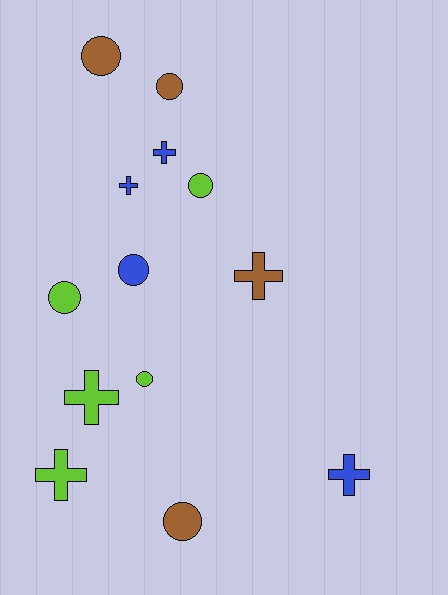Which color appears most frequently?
Lime, with 5 objects.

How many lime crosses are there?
There are 2 lime crosses.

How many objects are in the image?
There are 13 objects.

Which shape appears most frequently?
Circle, with 7 objects.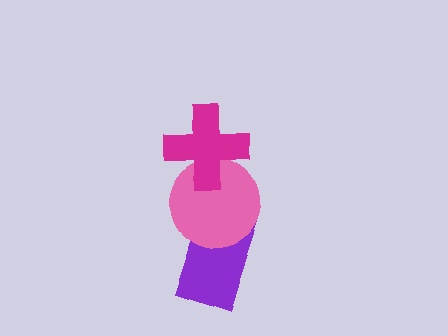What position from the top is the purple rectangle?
The purple rectangle is 3rd from the top.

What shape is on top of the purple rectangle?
The pink circle is on top of the purple rectangle.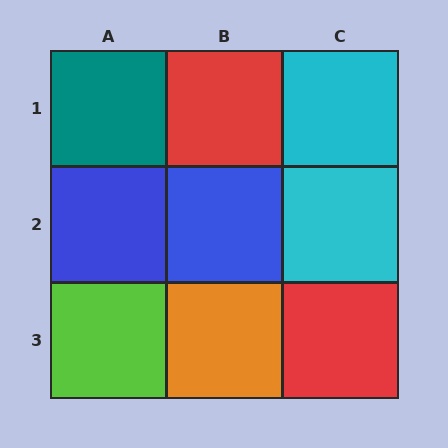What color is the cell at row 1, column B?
Red.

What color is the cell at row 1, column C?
Cyan.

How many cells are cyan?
2 cells are cyan.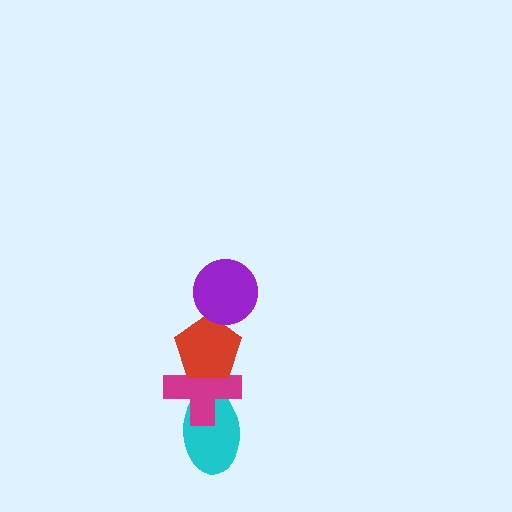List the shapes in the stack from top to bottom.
From top to bottom: the purple circle, the red pentagon, the magenta cross, the cyan ellipse.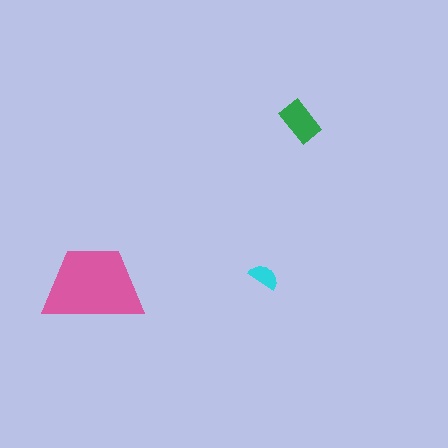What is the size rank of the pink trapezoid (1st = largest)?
1st.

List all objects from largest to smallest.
The pink trapezoid, the green rectangle, the cyan semicircle.